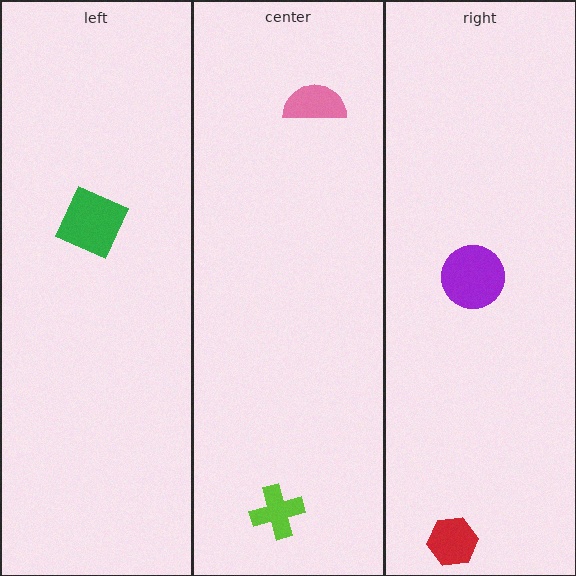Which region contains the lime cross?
The center region.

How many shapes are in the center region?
2.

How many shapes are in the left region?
1.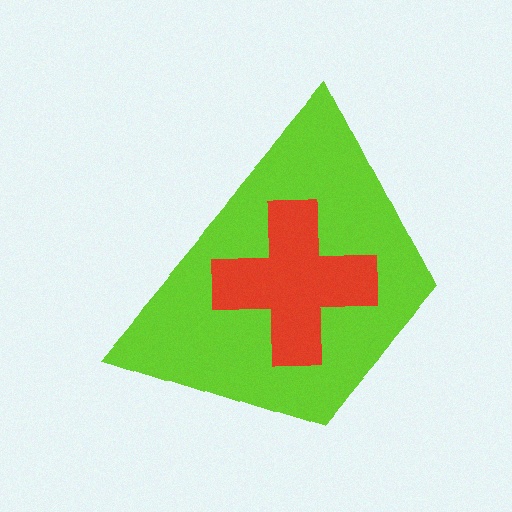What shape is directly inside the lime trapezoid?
The red cross.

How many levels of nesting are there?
2.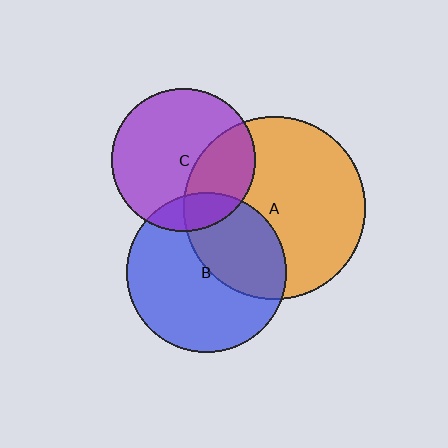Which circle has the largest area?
Circle A (orange).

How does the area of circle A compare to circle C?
Approximately 1.6 times.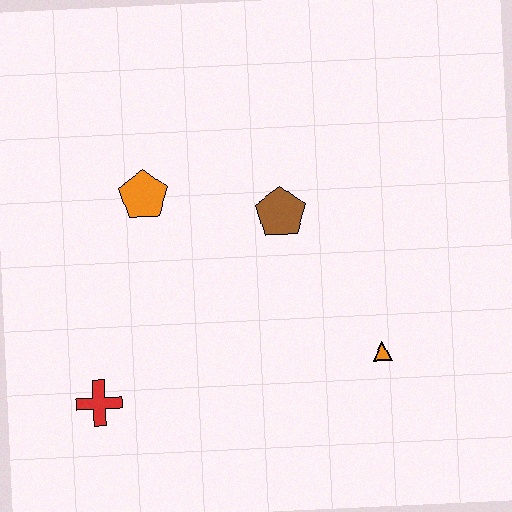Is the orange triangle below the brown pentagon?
Yes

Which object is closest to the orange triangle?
The brown pentagon is closest to the orange triangle.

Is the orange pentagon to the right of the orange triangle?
No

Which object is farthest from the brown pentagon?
The red cross is farthest from the brown pentagon.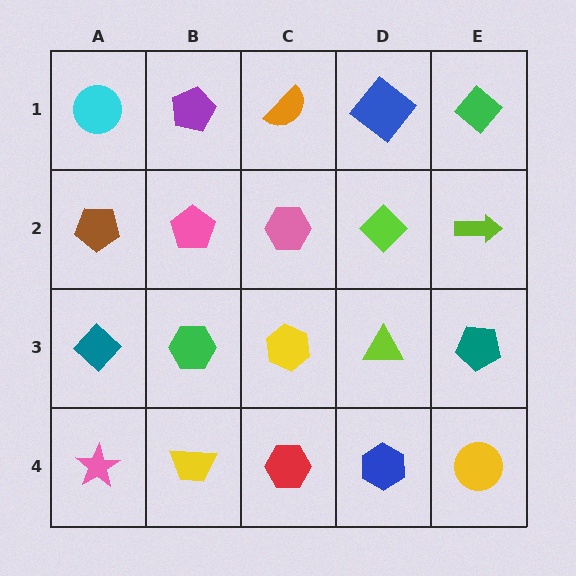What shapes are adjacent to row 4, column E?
A teal pentagon (row 3, column E), a blue hexagon (row 4, column D).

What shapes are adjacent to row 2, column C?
An orange semicircle (row 1, column C), a yellow hexagon (row 3, column C), a pink pentagon (row 2, column B), a lime diamond (row 2, column D).